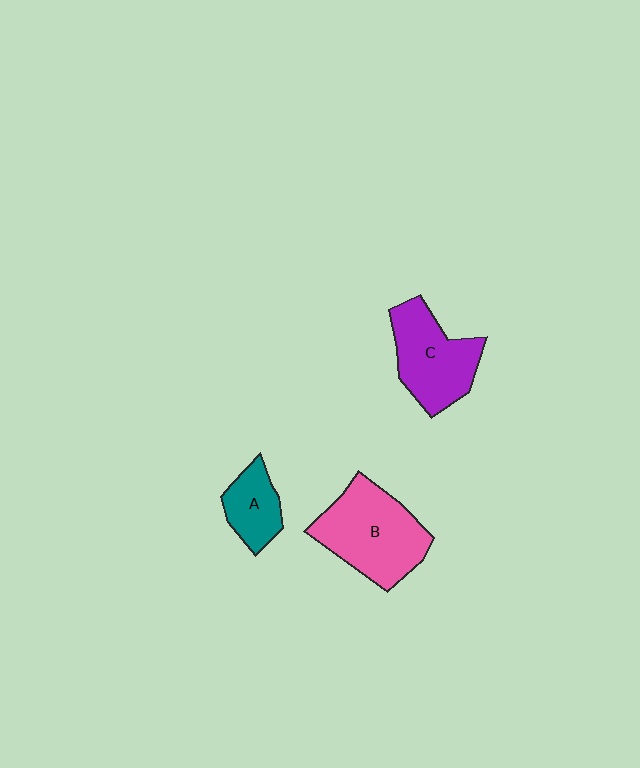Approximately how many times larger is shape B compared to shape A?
Approximately 2.2 times.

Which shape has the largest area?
Shape B (pink).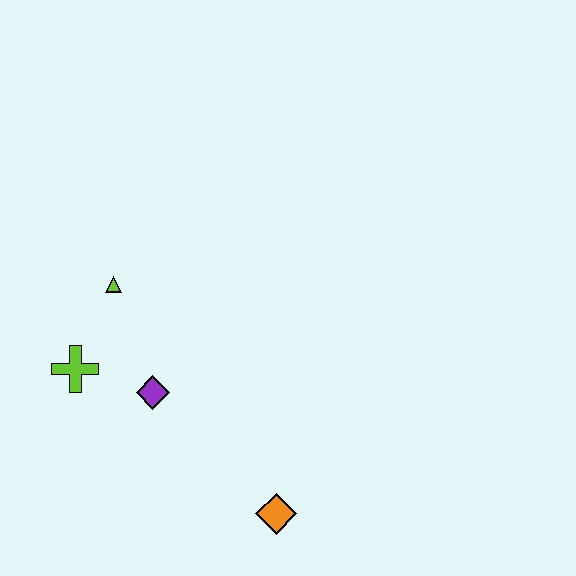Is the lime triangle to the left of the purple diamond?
Yes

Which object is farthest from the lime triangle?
The orange diamond is farthest from the lime triangle.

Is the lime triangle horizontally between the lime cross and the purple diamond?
Yes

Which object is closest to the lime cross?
The purple diamond is closest to the lime cross.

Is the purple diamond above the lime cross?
No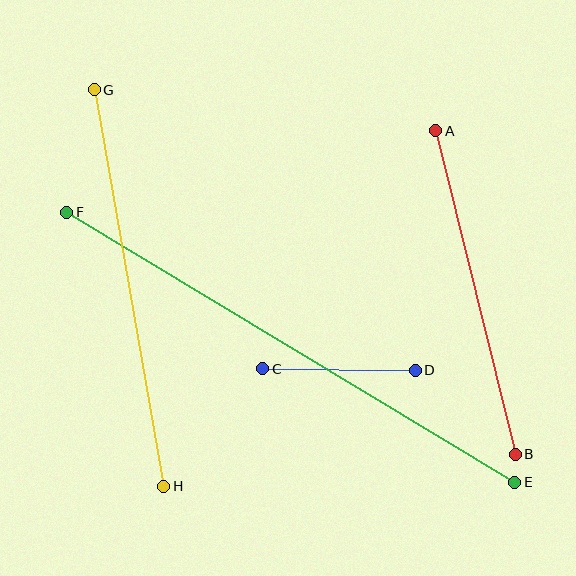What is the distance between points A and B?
The distance is approximately 333 pixels.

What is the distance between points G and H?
The distance is approximately 402 pixels.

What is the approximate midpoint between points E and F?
The midpoint is at approximately (291, 347) pixels.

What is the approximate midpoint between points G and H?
The midpoint is at approximately (129, 288) pixels.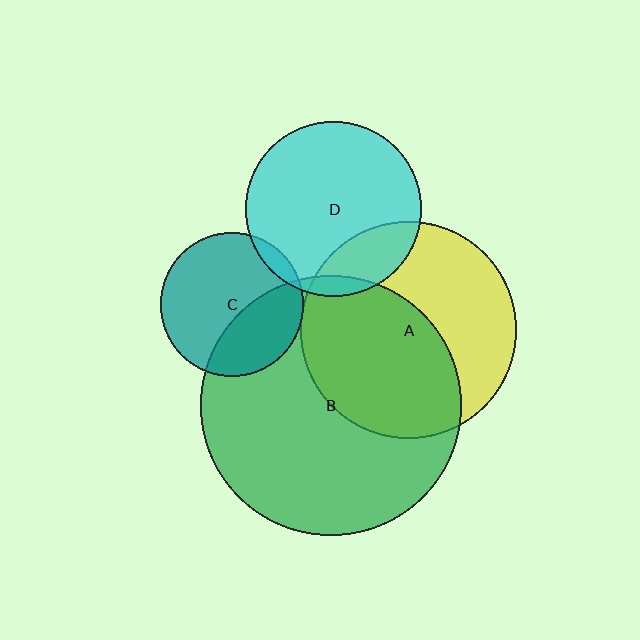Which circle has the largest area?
Circle B (green).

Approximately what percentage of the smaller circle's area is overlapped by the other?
Approximately 55%.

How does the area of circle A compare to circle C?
Approximately 2.3 times.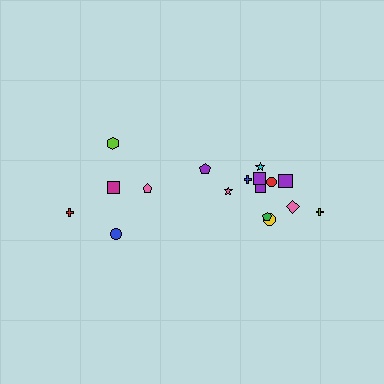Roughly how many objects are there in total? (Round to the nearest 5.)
Roughly 20 objects in total.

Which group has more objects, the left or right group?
The right group.